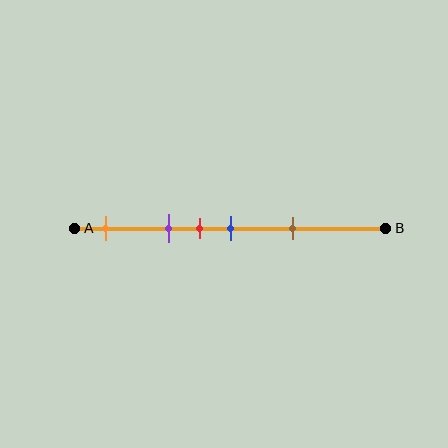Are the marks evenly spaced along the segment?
No, the marks are not evenly spaced.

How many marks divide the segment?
There are 5 marks dividing the segment.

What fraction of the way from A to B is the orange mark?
The orange mark is approximately 10% (0.1) of the way from A to B.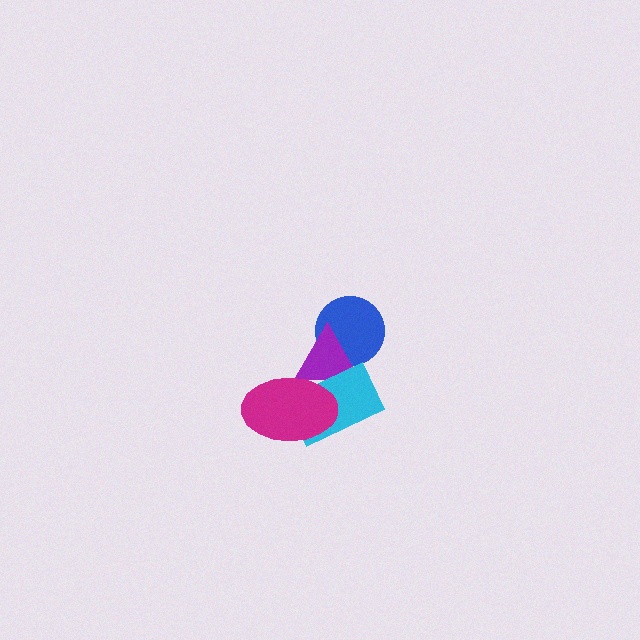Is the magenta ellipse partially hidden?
No, no other shape covers it.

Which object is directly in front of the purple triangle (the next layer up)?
The cyan rectangle is directly in front of the purple triangle.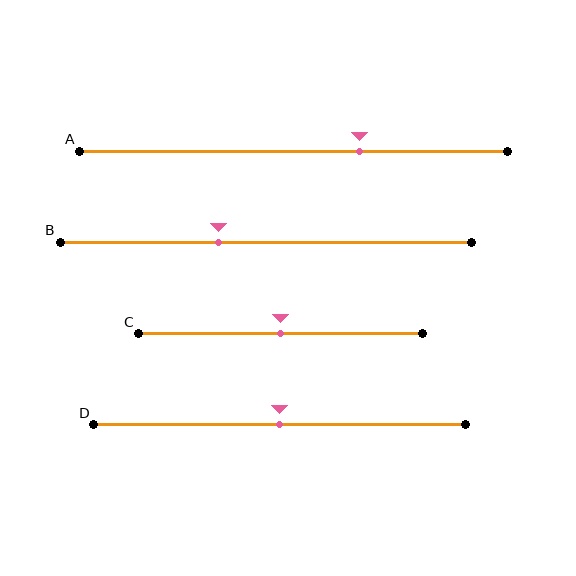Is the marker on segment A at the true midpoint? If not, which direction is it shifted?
No, the marker on segment A is shifted to the right by about 15% of the segment length.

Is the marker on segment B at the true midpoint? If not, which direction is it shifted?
No, the marker on segment B is shifted to the left by about 11% of the segment length.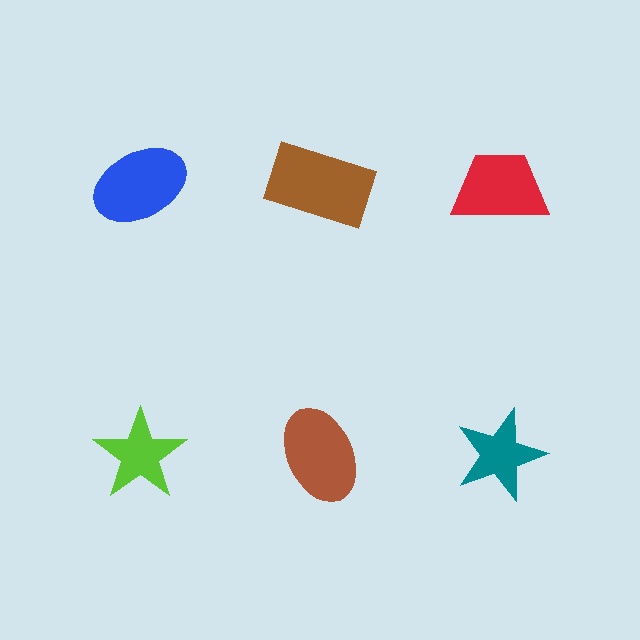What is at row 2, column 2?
A brown ellipse.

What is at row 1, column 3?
A red trapezoid.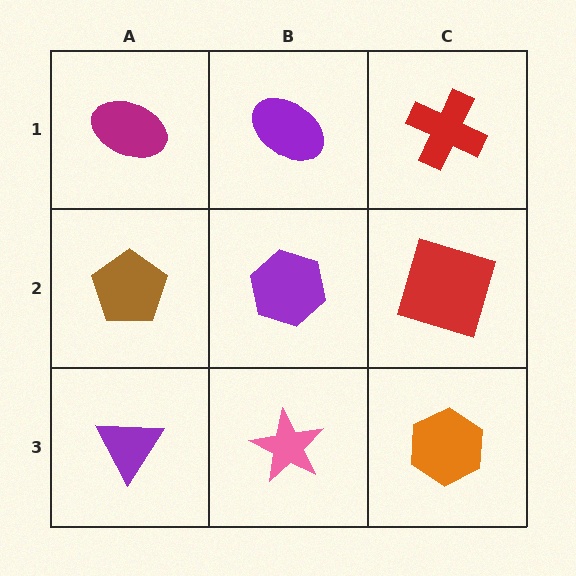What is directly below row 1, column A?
A brown pentagon.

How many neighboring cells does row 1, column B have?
3.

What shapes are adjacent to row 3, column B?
A purple hexagon (row 2, column B), a purple triangle (row 3, column A), an orange hexagon (row 3, column C).